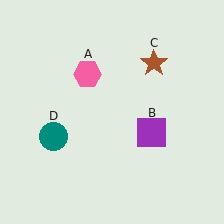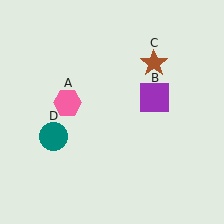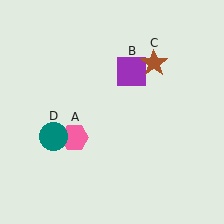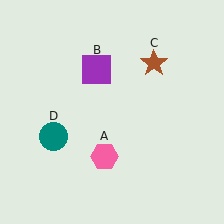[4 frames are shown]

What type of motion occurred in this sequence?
The pink hexagon (object A), purple square (object B) rotated counterclockwise around the center of the scene.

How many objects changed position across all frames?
2 objects changed position: pink hexagon (object A), purple square (object B).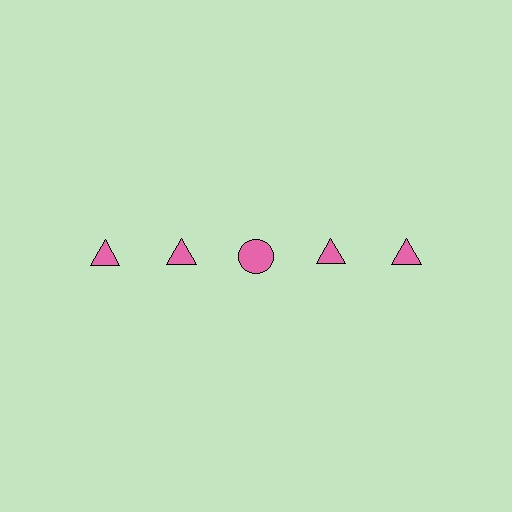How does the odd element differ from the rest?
It has a different shape: circle instead of triangle.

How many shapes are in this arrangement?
There are 5 shapes arranged in a grid pattern.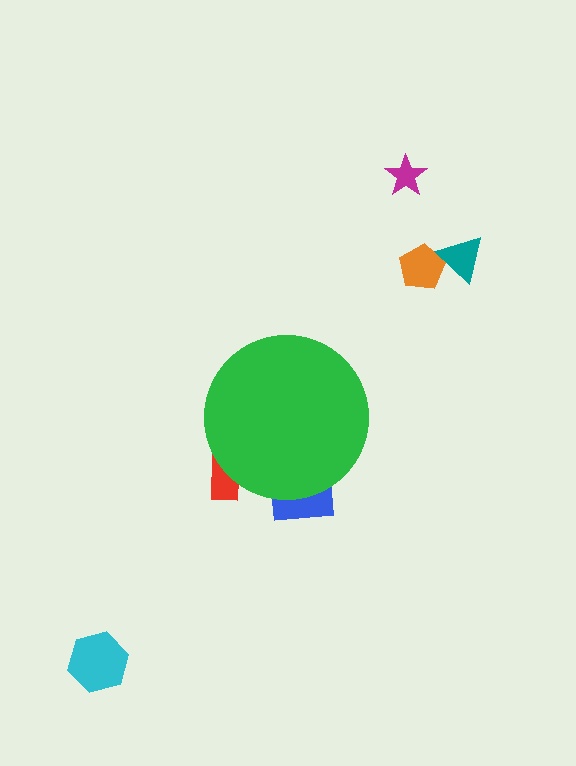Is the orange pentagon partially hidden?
No, the orange pentagon is fully visible.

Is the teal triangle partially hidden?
No, the teal triangle is fully visible.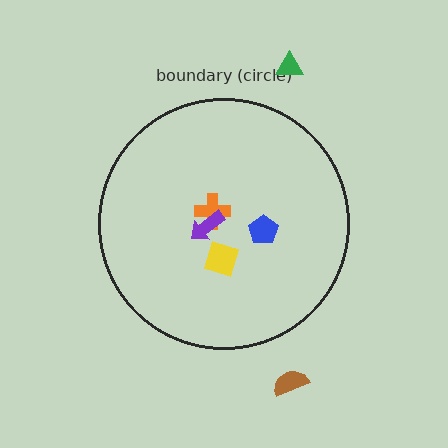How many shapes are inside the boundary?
4 inside, 2 outside.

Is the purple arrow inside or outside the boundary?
Inside.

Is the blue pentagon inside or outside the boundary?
Inside.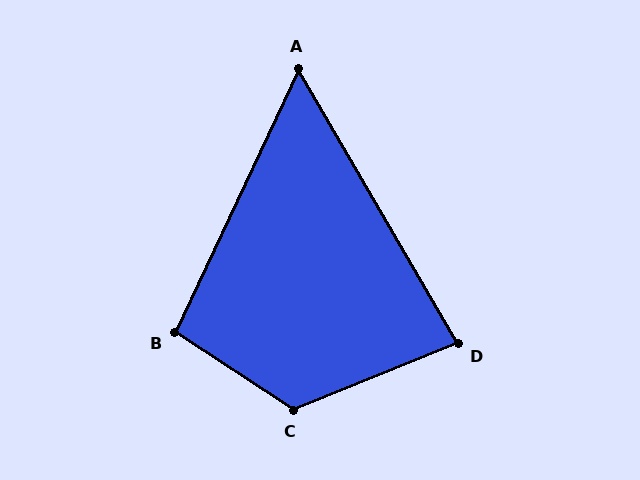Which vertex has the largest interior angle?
C, at approximately 125 degrees.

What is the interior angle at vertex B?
Approximately 98 degrees (obtuse).